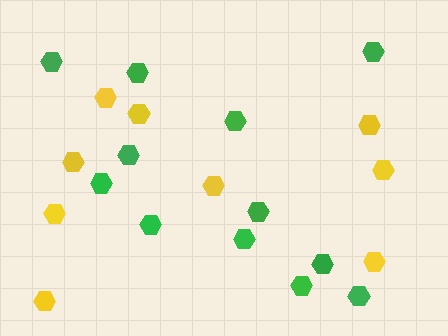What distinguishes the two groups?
There are 2 groups: one group of green hexagons (12) and one group of yellow hexagons (9).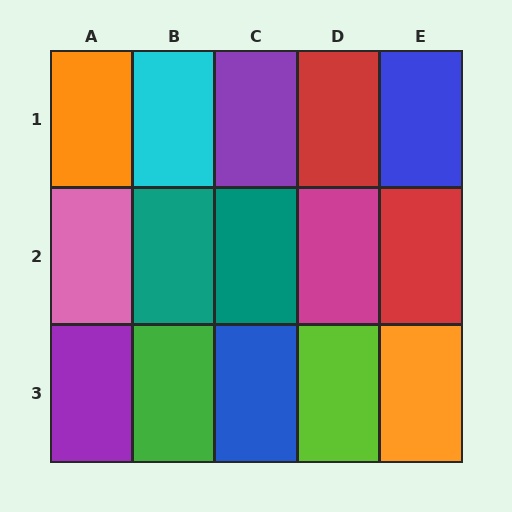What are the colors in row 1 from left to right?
Orange, cyan, purple, red, blue.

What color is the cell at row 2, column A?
Pink.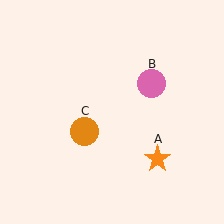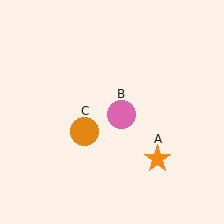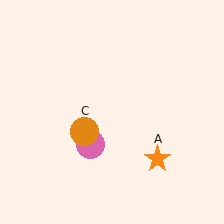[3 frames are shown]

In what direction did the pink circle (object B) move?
The pink circle (object B) moved down and to the left.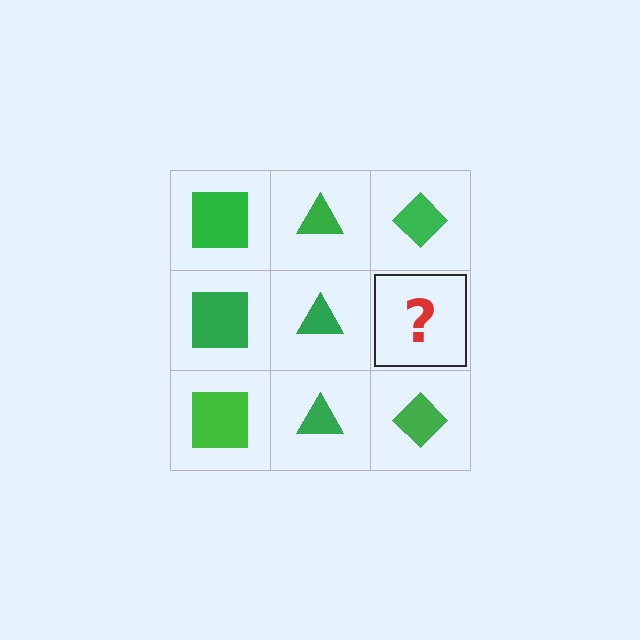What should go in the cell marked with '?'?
The missing cell should contain a green diamond.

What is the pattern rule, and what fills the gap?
The rule is that each column has a consistent shape. The gap should be filled with a green diamond.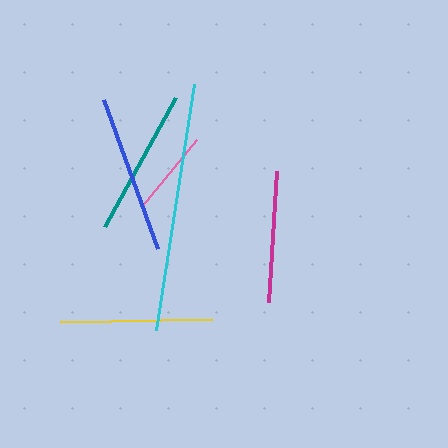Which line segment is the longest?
The cyan line is the longest at approximately 249 pixels.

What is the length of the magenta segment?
The magenta segment is approximately 131 pixels long.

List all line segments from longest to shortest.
From longest to shortest: cyan, blue, yellow, teal, magenta, pink.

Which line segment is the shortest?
The pink line is the shortest at approximately 86 pixels.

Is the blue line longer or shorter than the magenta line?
The blue line is longer than the magenta line.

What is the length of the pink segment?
The pink segment is approximately 86 pixels long.